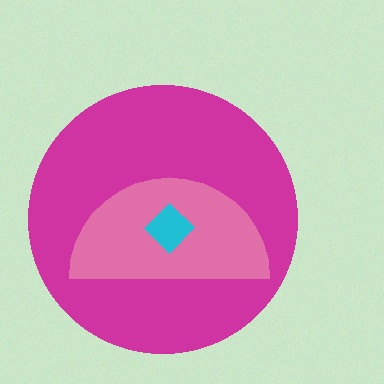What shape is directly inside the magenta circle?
The pink semicircle.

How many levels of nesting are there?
3.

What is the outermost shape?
The magenta circle.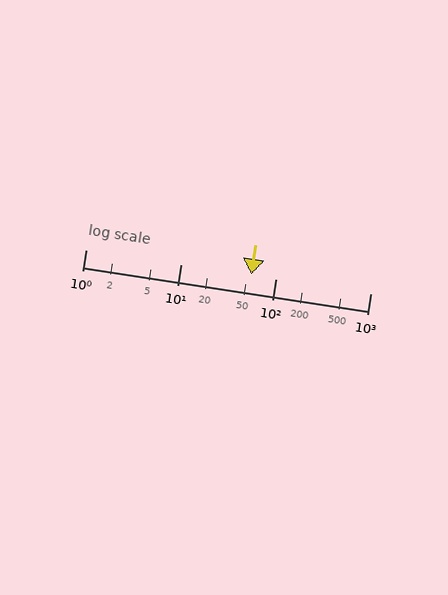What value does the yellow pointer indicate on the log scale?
The pointer indicates approximately 55.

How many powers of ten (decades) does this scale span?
The scale spans 3 decades, from 1 to 1000.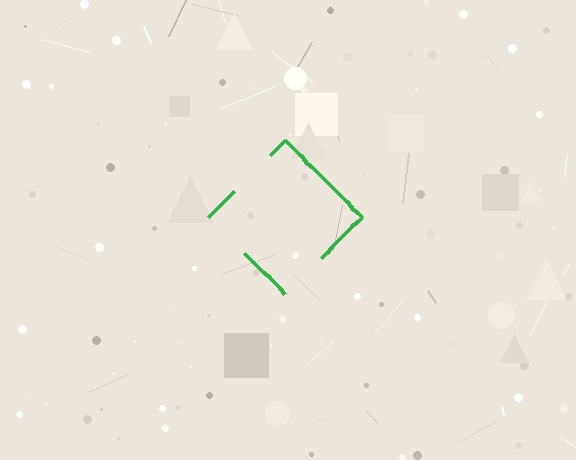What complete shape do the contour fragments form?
The contour fragments form a diamond.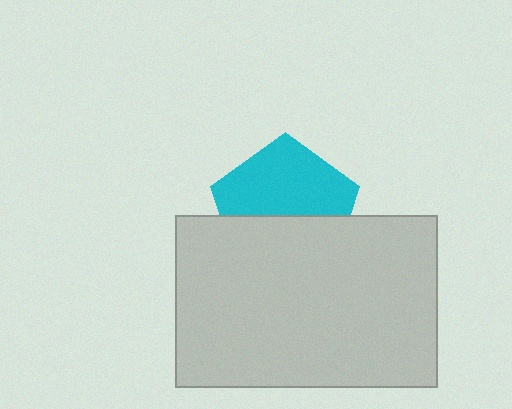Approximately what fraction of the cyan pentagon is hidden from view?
Roughly 44% of the cyan pentagon is hidden behind the light gray rectangle.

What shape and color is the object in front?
The object in front is a light gray rectangle.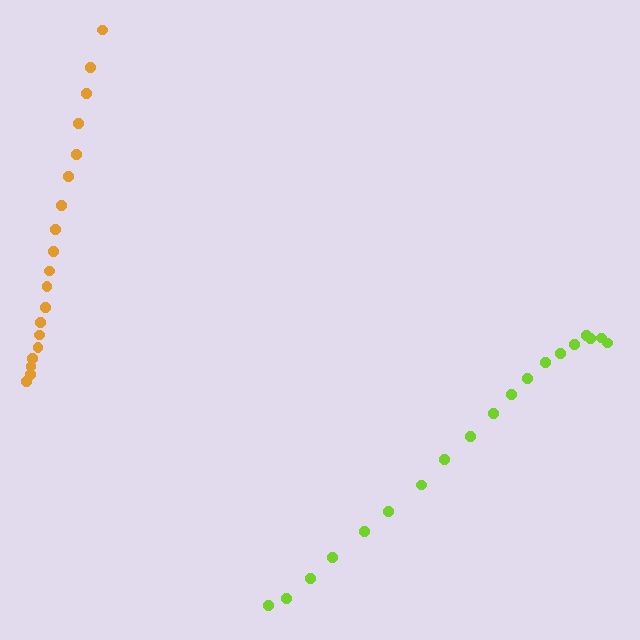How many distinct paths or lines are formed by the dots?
There are 2 distinct paths.